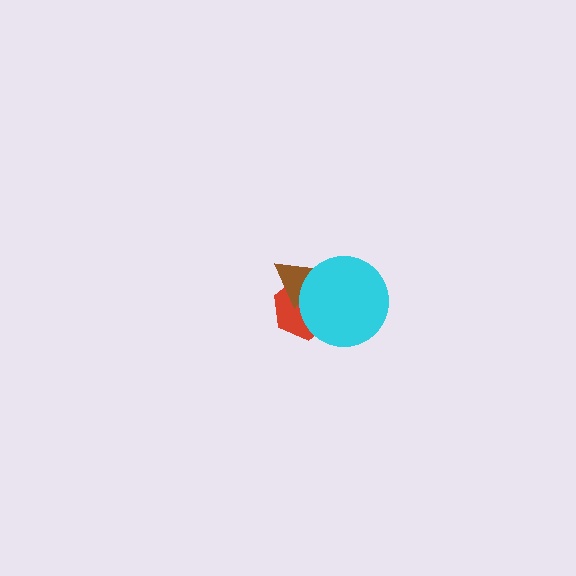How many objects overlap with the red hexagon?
2 objects overlap with the red hexagon.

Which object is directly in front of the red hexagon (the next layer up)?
The brown triangle is directly in front of the red hexagon.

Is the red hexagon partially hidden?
Yes, it is partially covered by another shape.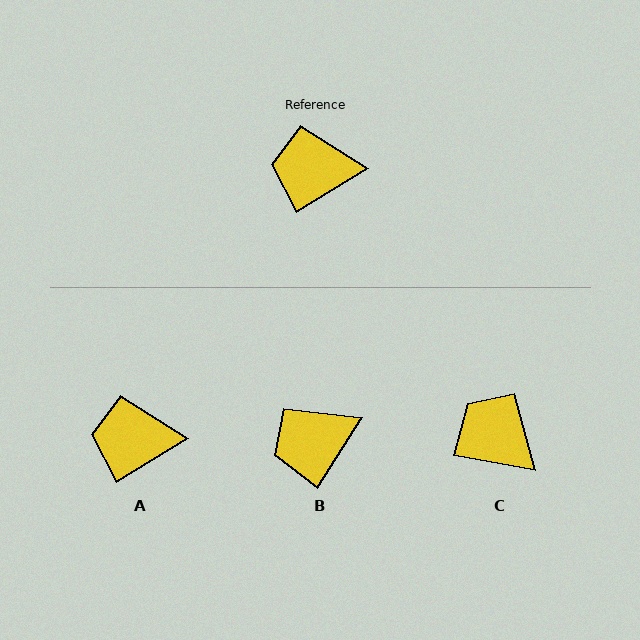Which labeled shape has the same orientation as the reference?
A.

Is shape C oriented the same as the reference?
No, it is off by about 42 degrees.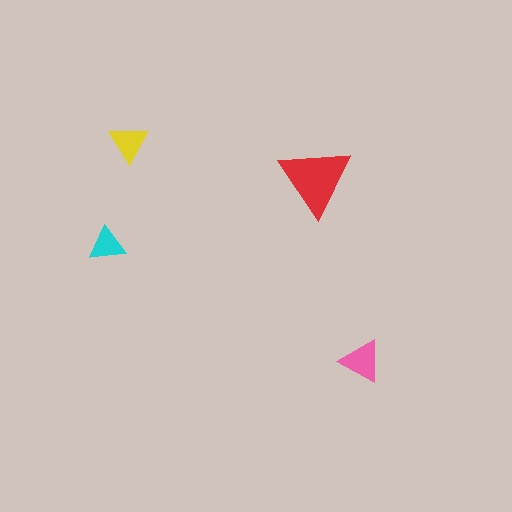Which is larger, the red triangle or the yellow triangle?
The red one.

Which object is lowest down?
The pink triangle is bottommost.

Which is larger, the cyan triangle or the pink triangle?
The pink one.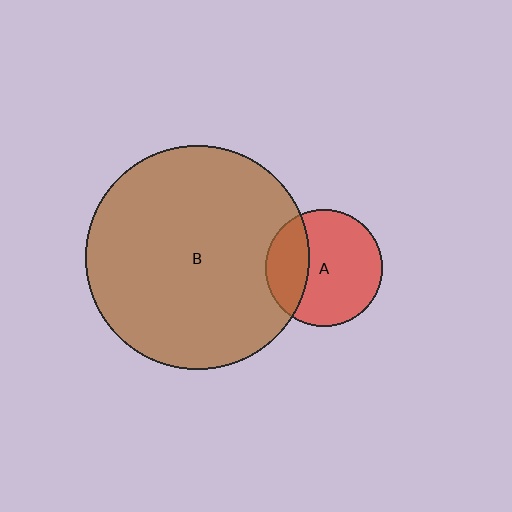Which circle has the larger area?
Circle B (brown).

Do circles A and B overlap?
Yes.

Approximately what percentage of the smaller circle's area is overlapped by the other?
Approximately 30%.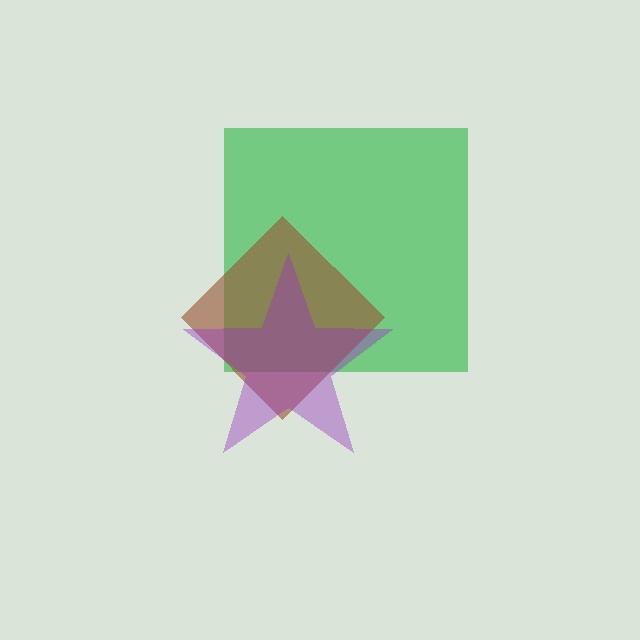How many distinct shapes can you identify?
There are 3 distinct shapes: a green square, a brown diamond, a purple star.